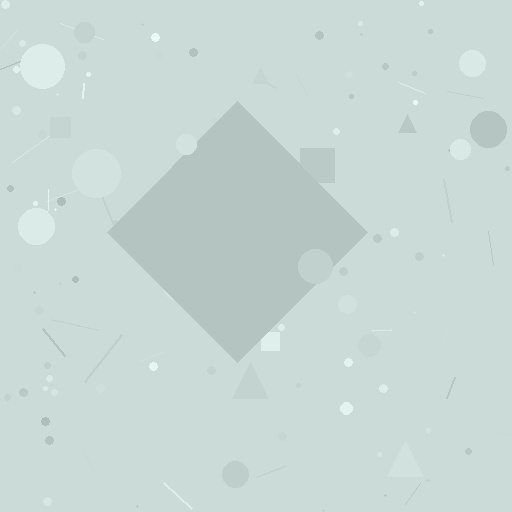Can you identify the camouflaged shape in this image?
The camouflaged shape is a diamond.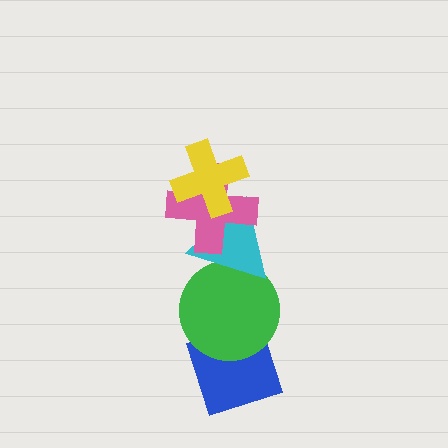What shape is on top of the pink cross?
The yellow cross is on top of the pink cross.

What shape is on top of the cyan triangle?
The pink cross is on top of the cyan triangle.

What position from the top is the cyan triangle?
The cyan triangle is 3rd from the top.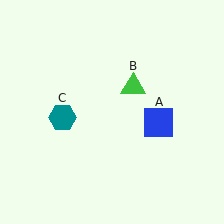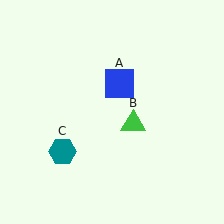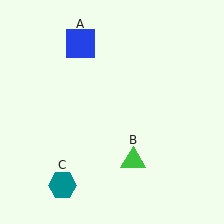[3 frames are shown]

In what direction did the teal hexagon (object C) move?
The teal hexagon (object C) moved down.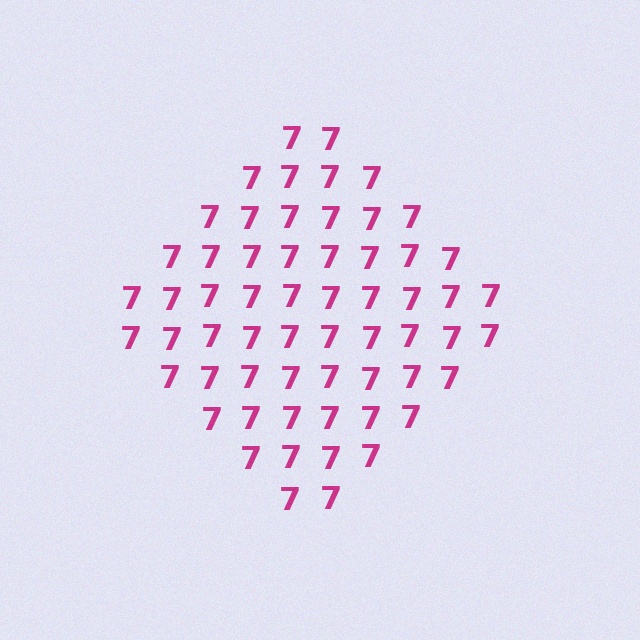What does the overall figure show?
The overall figure shows a diamond.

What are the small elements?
The small elements are digit 7's.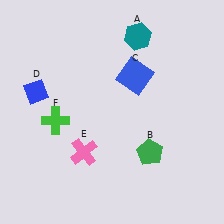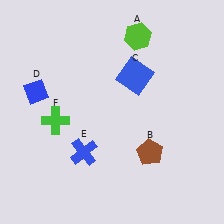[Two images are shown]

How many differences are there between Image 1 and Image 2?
There are 3 differences between the two images.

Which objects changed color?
A changed from teal to lime. B changed from green to brown. E changed from pink to blue.